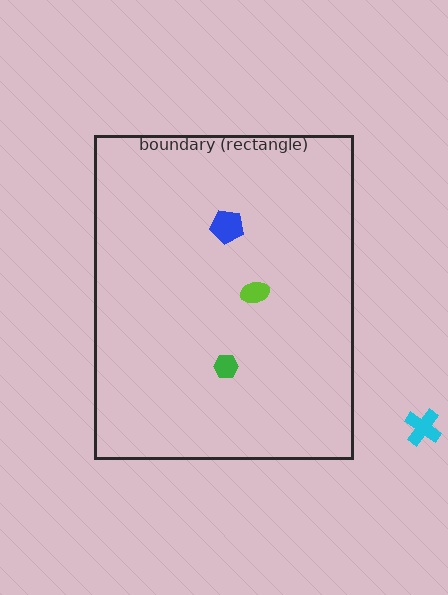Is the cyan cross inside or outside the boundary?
Outside.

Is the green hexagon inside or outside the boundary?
Inside.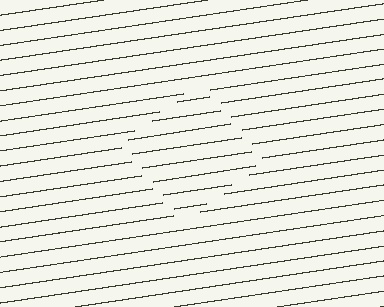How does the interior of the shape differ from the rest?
The interior of the shape contains the same grating, shifted by half a period — the contour is defined by the phase discontinuity where line-ends from the inner and outer gratings abut.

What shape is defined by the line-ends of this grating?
An illusory square. The interior of the shape contains the same grating, shifted by half a period — the contour is defined by the phase discontinuity where line-ends from the inner and outer gratings abut.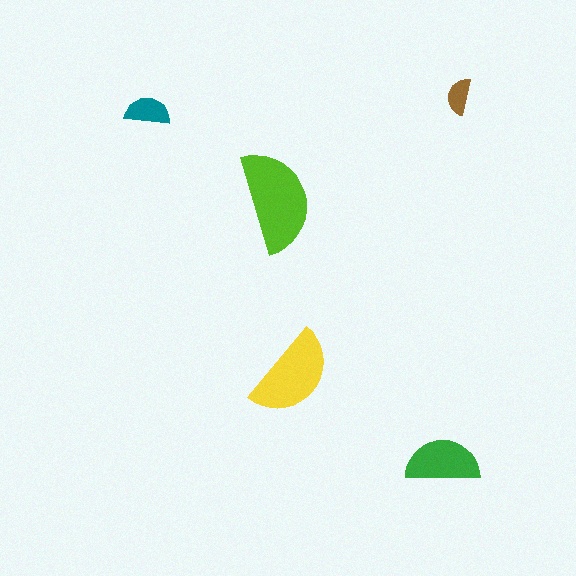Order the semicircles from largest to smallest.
the lime one, the yellow one, the green one, the teal one, the brown one.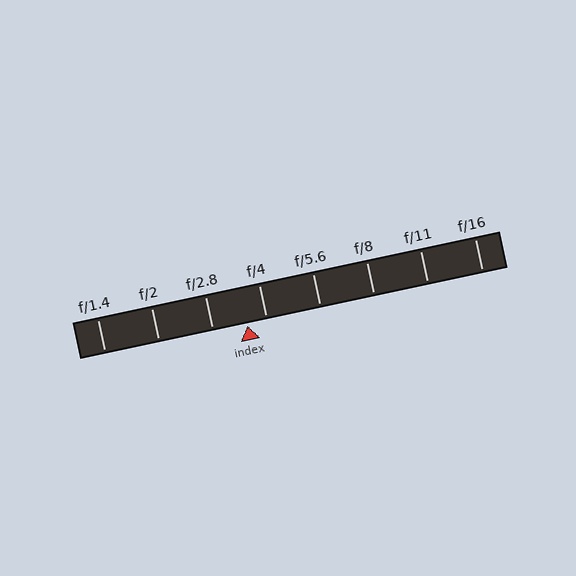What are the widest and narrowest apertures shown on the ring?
The widest aperture shown is f/1.4 and the narrowest is f/16.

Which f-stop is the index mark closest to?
The index mark is closest to f/4.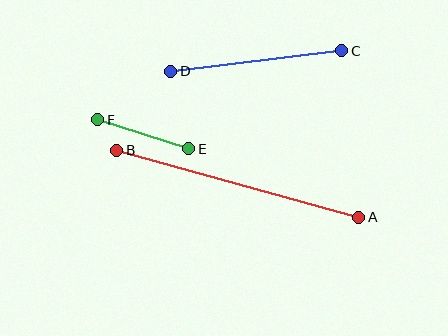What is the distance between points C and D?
The distance is approximately 172 pixels.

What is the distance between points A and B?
The distance is approximately 251 pixels.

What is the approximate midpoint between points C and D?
The midpoint is at approximately (256, 61) pixels.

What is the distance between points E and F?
The distance is approximately 96 pixels.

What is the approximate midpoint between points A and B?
The midpoint is at approximately (238, 184) pixels.